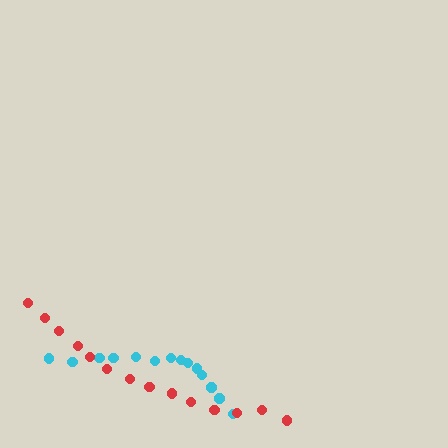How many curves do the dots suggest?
There are 2 distinct paths.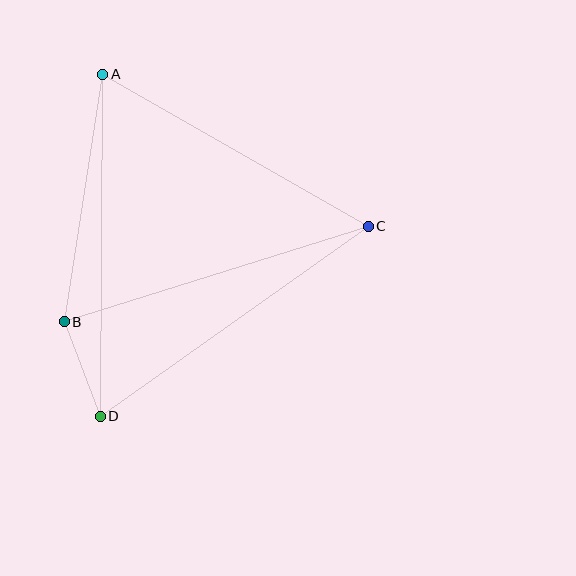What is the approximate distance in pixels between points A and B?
The distance between A and B is approximately 250 pixels.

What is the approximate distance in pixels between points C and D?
The distance between C and D is approximately 329 pixels.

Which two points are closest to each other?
Points B and D are closest to each other.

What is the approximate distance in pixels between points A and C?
The distance between A and C is approximately 306 pixels.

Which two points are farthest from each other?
Points A and D are farthest from each other.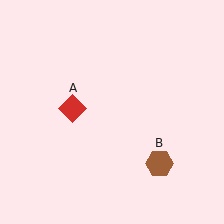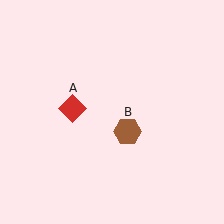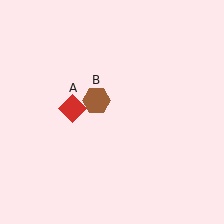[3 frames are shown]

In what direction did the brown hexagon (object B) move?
The brown hexagon (object B) moved up and to the left.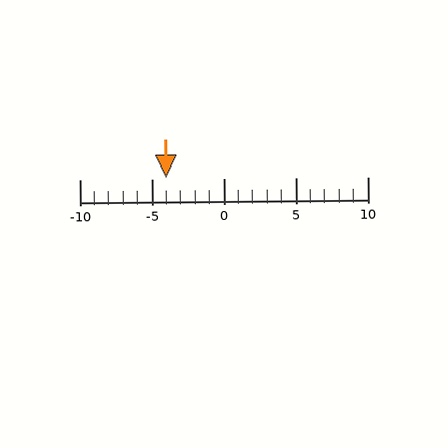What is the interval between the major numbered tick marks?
The major tick marks are spaced 5 units apart.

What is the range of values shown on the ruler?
The ruler shows values from -10 to 10.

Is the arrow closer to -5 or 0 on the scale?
The arrow is closer to -5.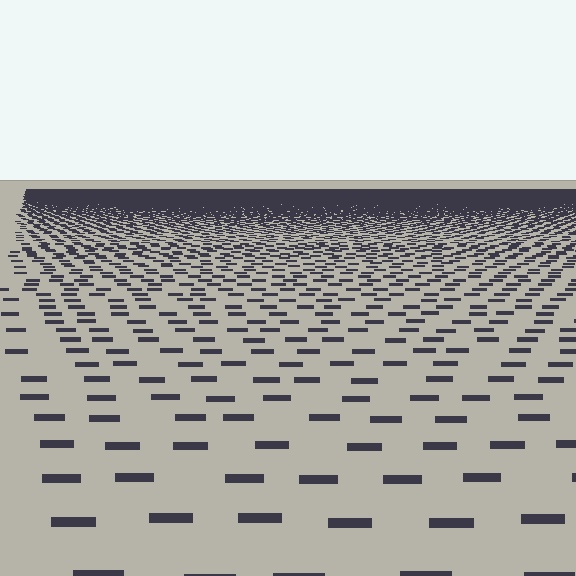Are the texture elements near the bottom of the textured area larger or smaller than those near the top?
Larger. Near the bottom, elements are closer to the viewer and appear at a bigger on-screen size.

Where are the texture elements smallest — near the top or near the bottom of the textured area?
Near the top.